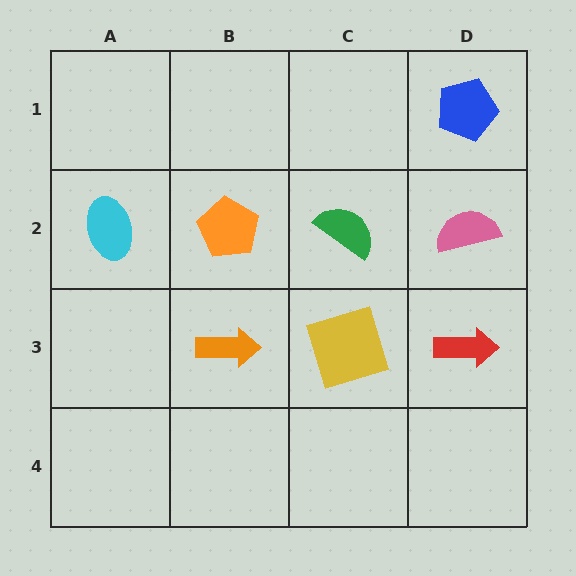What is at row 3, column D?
A red arrow.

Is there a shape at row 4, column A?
No, that cell is empty.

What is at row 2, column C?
A green semicircle.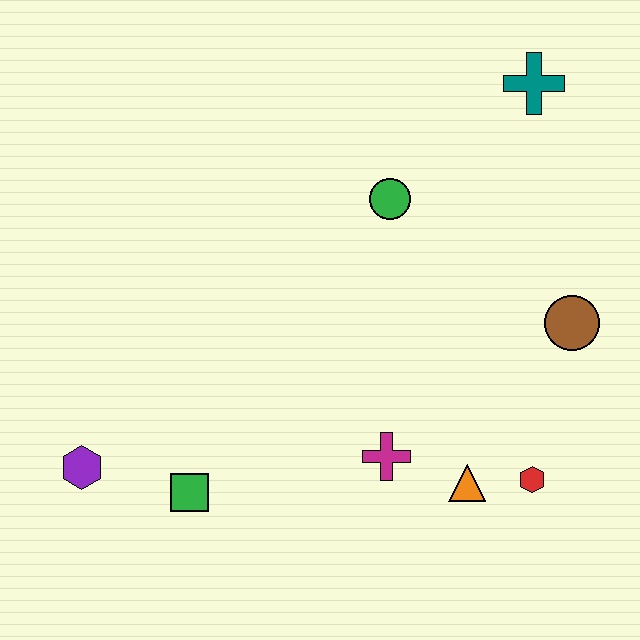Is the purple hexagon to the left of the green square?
Yes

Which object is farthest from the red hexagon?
The purple hexagon is farthest from the red hexagon.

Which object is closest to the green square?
The purple hexagon is closest to the green square.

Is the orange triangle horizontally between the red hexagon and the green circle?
Yes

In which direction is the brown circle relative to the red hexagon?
The brown circle is above the red hexagon.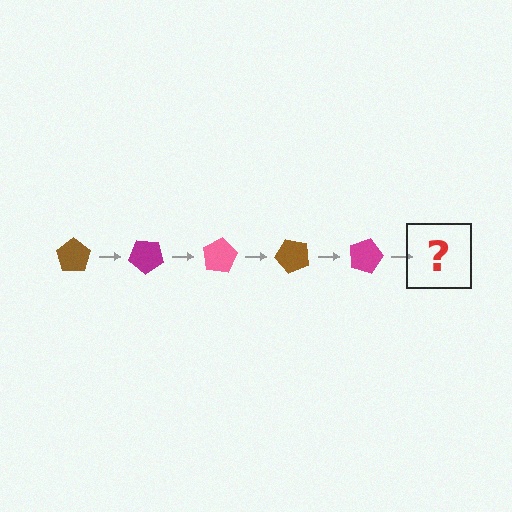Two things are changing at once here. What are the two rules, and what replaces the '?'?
The two rules are that it rotates 40 degrees each step and the color cycles through brown, magenta, and pink. The '?' should be a pink pentagon, rotated 200 degrees from the start.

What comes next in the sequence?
The next element should be a pink pentagon, rotated 200 degrees from the start.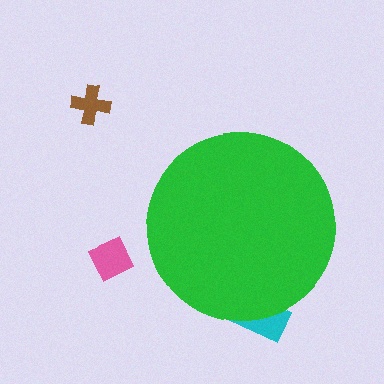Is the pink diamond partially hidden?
No, the pink diamond is fully visible.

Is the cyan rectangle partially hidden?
Yes, the cyan rectangle is partially hidden behind the green circle.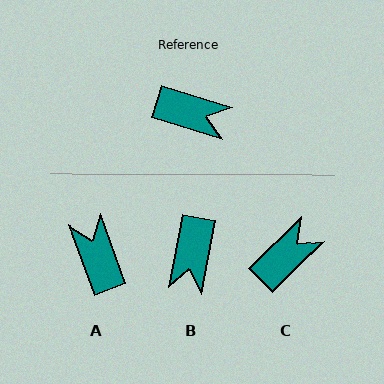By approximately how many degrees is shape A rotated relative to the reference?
Approximately 128 degrees counter-clockwise.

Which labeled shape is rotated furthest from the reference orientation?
A, about 128 degrees away.